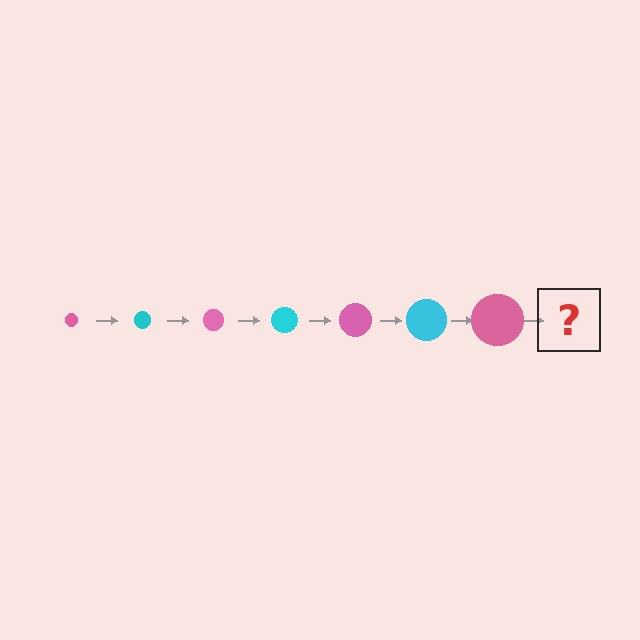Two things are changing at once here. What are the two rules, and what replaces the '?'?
The two rules are that the circle grows larger each step and the color cycles through pink and cyan. The '?' should be a cyan circle, larger than the previous one.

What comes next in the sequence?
The next element should be a cyan circle, larger than the previous one.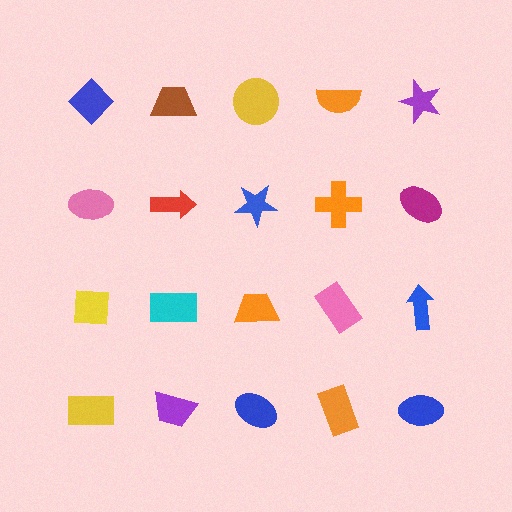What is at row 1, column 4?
An orange semicircle.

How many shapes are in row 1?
5 shapes.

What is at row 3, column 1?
A yellow square.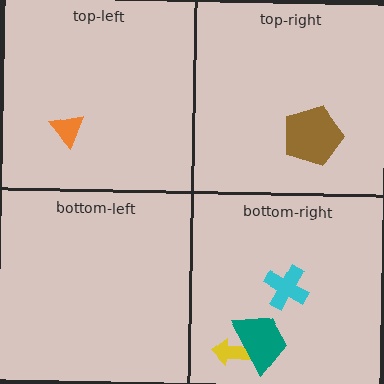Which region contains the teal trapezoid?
The bottom-right region.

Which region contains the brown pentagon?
The top-right region.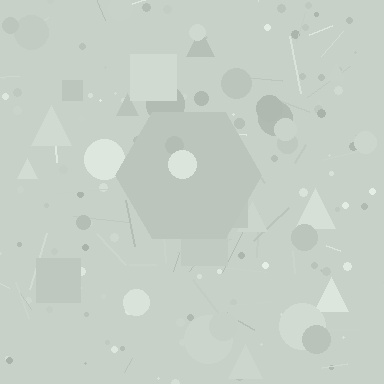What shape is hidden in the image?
A hexagon is hidden in the image.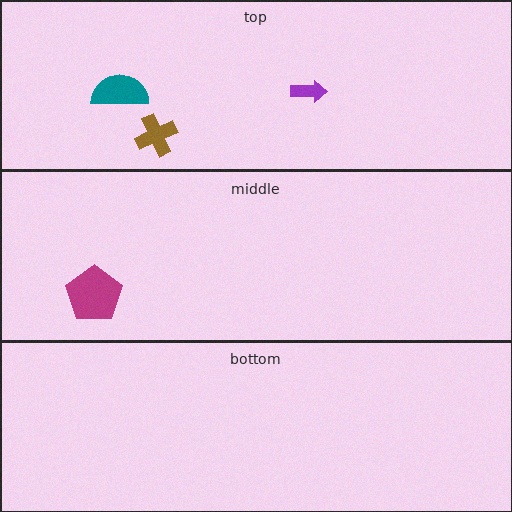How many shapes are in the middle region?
1.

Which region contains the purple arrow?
The top region.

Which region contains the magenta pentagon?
The middle region.